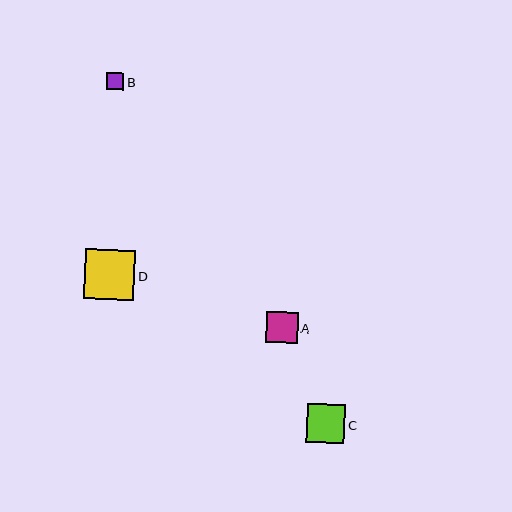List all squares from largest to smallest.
From largest to smallest: D, C, A, B.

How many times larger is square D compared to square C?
Square D is approximately 1.3 times the size of square C.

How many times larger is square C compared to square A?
Square C is approximately 1.2 times the size of square A.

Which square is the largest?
Square D is the largest with a size of approximately 50 pixels.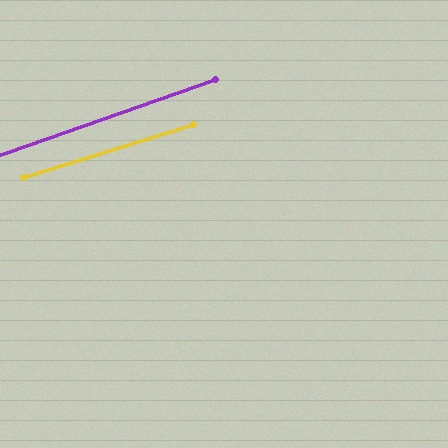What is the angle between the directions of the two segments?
Approximately 2 degrees.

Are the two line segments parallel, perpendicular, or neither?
Parallel — their directions differ by only 2.0°.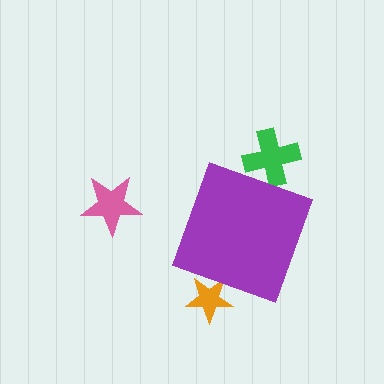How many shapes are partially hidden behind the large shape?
2 shapes are partially hidden.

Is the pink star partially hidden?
No, the pink star is fully visible.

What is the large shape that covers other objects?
A purple diamond.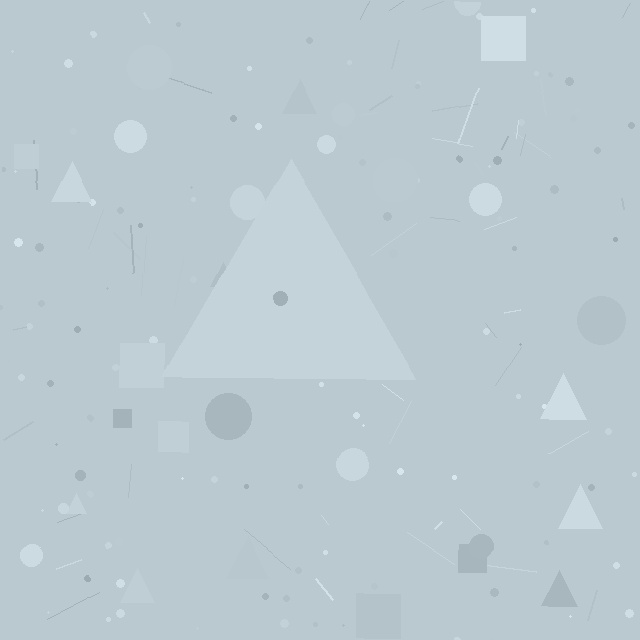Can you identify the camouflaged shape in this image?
The camouflaged shape is a triangle.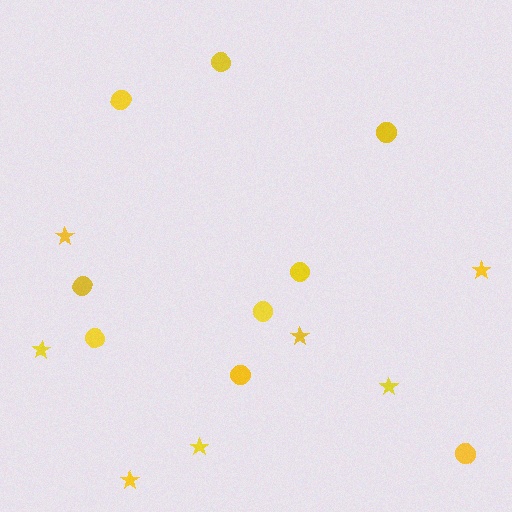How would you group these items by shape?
There are 2 groups: one group of circles (9) and one group of stars (7).